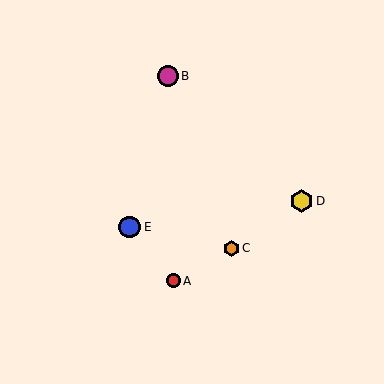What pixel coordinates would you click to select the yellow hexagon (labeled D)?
Click at (302, 201) to select the yellow hexagon D.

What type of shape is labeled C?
Shape C is an orange hexagon.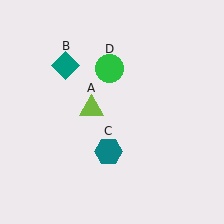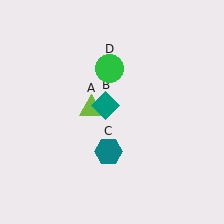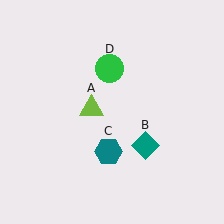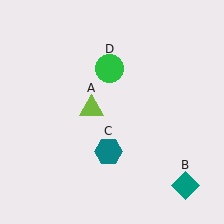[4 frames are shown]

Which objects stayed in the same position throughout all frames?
Lime triangle (object A) and teal hexagon (object C) and green circle (object D) remained stationary.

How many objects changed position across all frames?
1 object changed position: teal diamond (object B).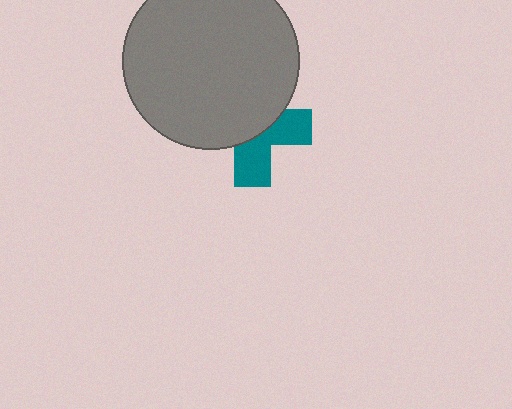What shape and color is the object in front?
The object in front is a gray circle.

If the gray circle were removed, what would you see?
You would see the complete teal cross.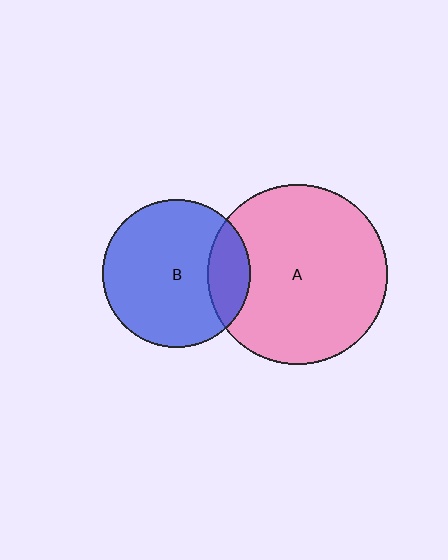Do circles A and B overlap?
Yes.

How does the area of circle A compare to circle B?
Approximately 1.5 times.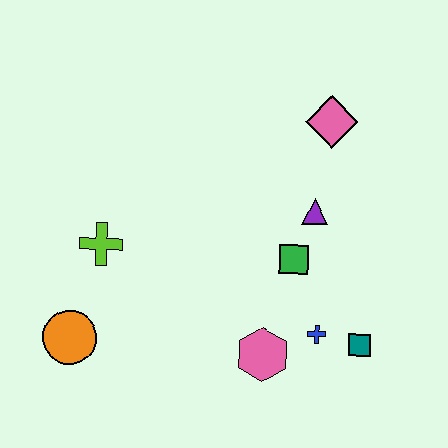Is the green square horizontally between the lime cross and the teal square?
Yes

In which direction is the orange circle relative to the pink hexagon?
The orange circle is to the left of the pink hexagon.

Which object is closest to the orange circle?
The lime cross is closest to the orange circle.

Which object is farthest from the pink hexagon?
The pink diamond is farthest from the pink hexagon.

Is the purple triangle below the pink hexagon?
No